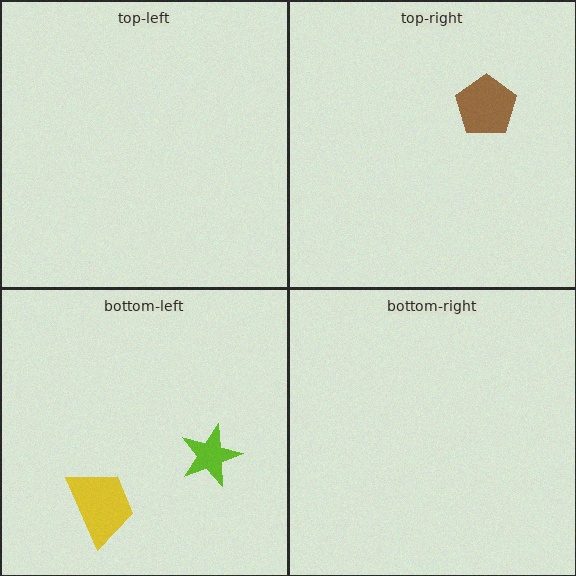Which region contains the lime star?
The bottom-left region.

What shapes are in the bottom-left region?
The yellow trapezoid, the lime star.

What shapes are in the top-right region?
The brown pentagon.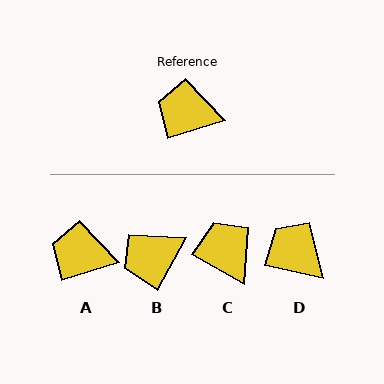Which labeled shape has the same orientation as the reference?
A.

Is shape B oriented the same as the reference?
No, it is off by about 43 degrees.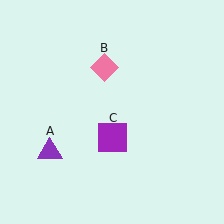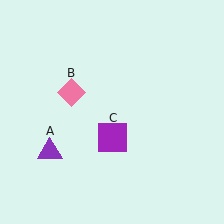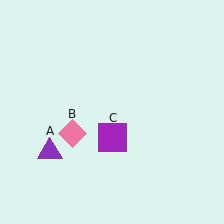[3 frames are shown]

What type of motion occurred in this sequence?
The pink diamond (object B) rotated counterclockwise around the center of the scene.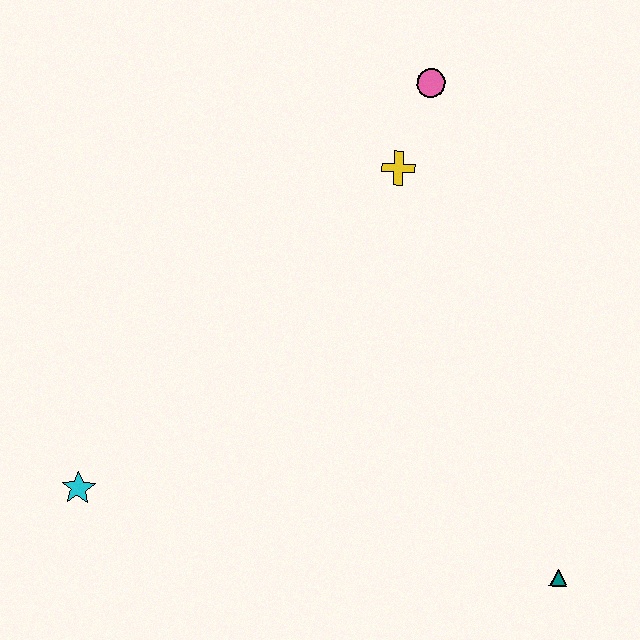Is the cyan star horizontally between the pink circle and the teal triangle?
No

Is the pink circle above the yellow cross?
Yes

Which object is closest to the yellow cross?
The pink circle is closest to the yellow cross.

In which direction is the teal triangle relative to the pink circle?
The teal triangle is below the pink circle.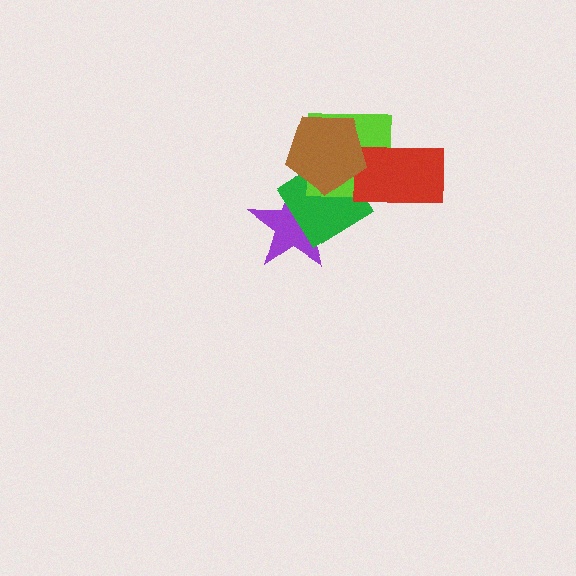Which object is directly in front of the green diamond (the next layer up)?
The lime square is directly in front of the green diamond.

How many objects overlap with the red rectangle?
2 objects overlap with the red rectangle.